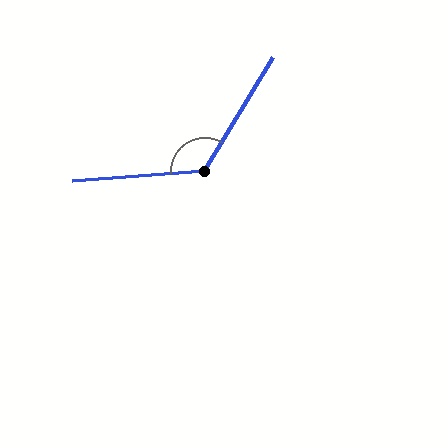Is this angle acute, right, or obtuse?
It is obtuse.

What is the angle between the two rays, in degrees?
Approximately 125 degrees.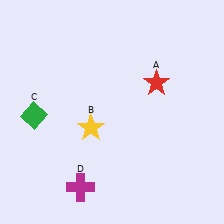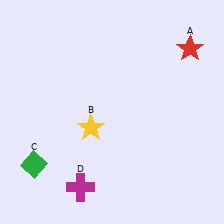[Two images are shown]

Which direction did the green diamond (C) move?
The green diamond (C) moved down.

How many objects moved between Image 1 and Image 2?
2 objects moved between the two images.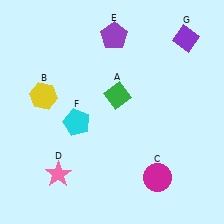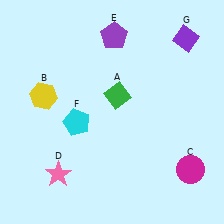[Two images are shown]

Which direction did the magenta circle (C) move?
The magenta circle (C) moved right.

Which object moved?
The magenta circle (C) moved right.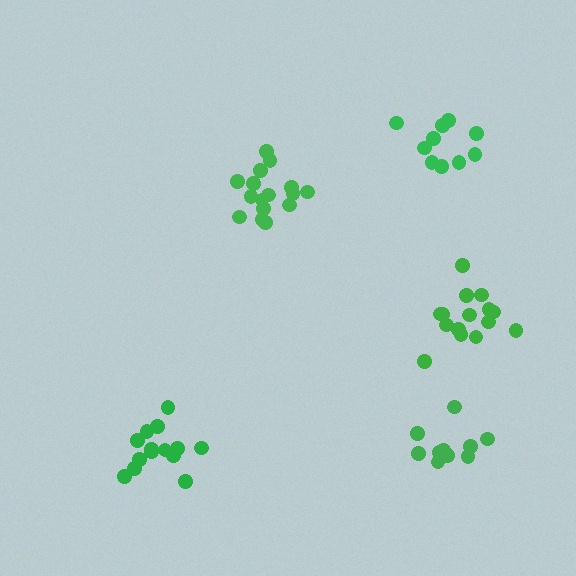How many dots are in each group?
Group 1: 15 dots, Group 2: 10 dots, Group 3: 16 dots, Group 4: 14 dots, Group 5: 10 dots (65 total).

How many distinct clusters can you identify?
There are 5 distinct clusters.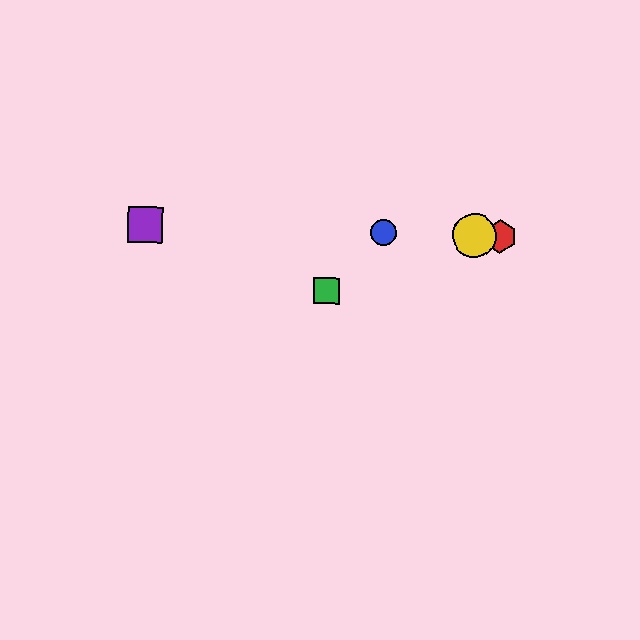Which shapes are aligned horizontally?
The red hexagon, the blue circle, the yellow circle, the purple square are aligned horizontally.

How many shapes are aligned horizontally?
4 shapes (the red hexagon, the blue circle, the yellow circle, the purple square) are aligned horizontally.